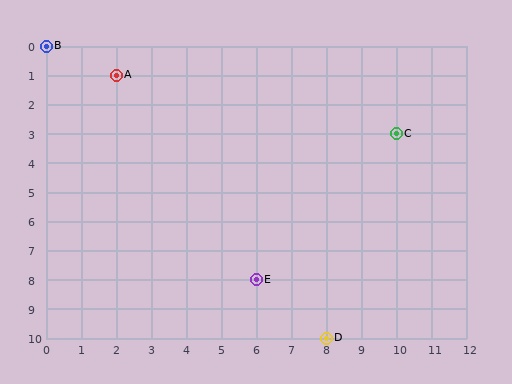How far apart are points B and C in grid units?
Points B and C are 10 columns and 3 rows apart (about 10.4 grid units diagonally).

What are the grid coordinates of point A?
Point A is at grid coordinates (2, 1).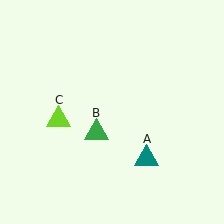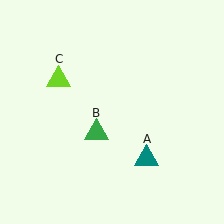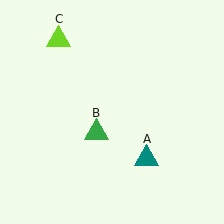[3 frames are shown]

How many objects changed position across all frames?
1 object changed position: lime triangle (object C).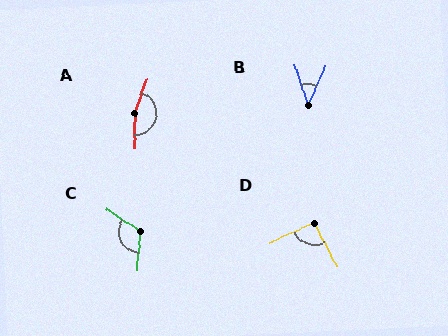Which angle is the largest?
A, at approximately 160 degrees.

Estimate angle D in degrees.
Approximately 92 degrees.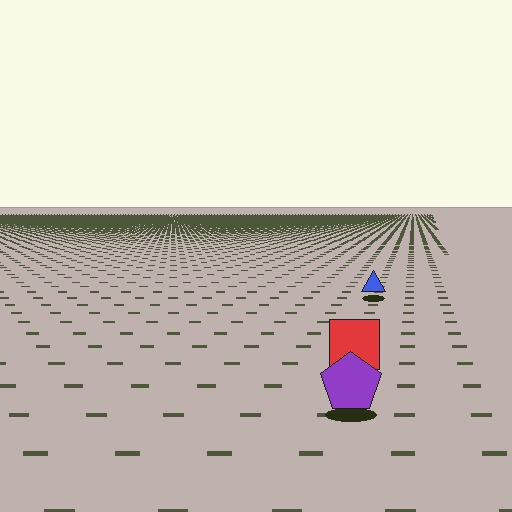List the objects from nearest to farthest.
From nearest to farthest: the purple pentagon, the red square, the blue triangle.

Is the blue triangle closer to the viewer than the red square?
No. The red square is closer — you can tell from the texture gradient: the ground texture is coarser near it.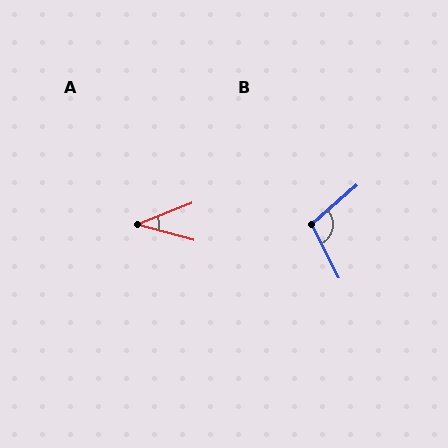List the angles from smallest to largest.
A (37°), B (103°).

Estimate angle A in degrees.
Approximately 37 degrees.